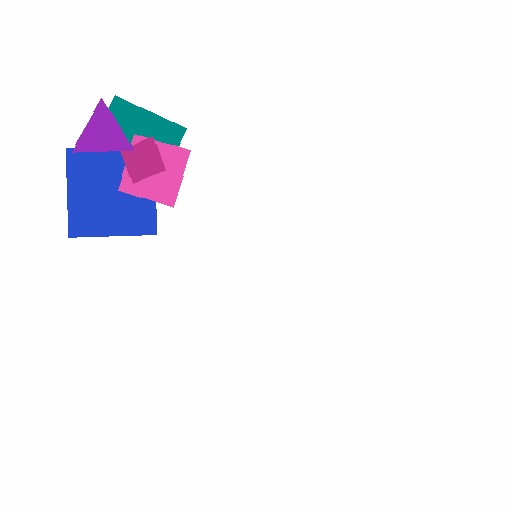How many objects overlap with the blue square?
4 objects overlap with the blue square.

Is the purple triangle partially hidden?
No, no other shape covers it.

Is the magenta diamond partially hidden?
Yes, it is partially covered by another shape.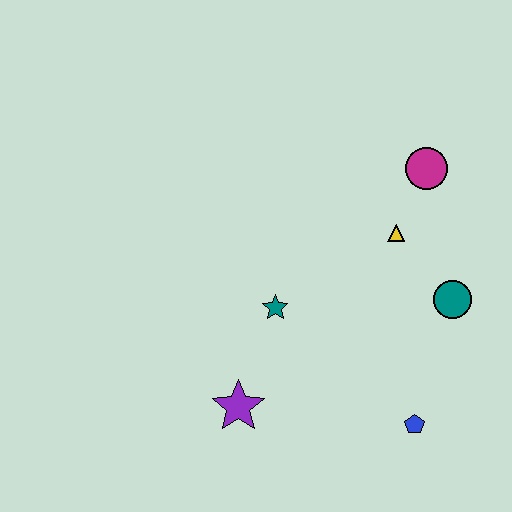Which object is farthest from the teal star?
The magenta circle is farthest from the teal star.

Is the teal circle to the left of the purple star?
No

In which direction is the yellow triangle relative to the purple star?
The yellow triangle is above the purple star.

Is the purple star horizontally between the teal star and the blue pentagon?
No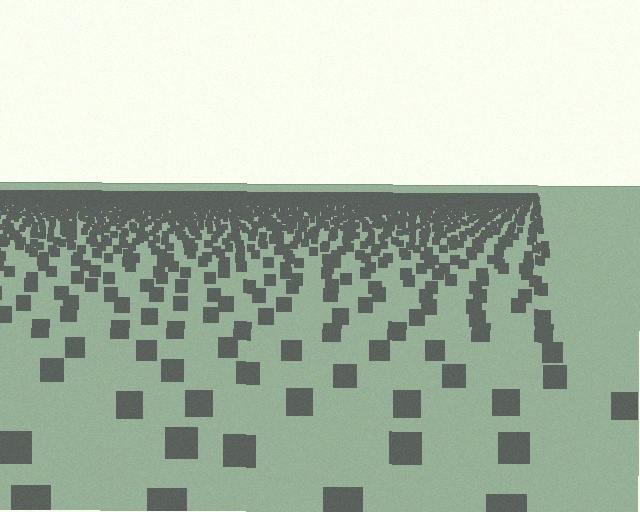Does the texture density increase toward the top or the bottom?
Density increases toward the top.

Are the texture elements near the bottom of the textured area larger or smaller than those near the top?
Larger. Near the bottom, elements are closer to the viewer and appear at a bigger on-screen size.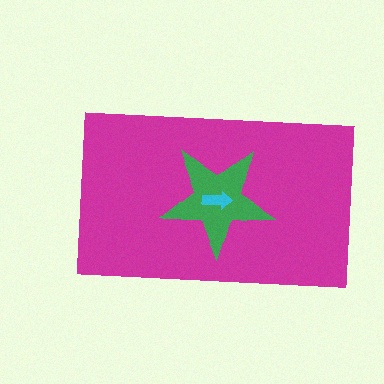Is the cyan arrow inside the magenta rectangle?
Yes.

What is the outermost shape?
The magenta rectangle.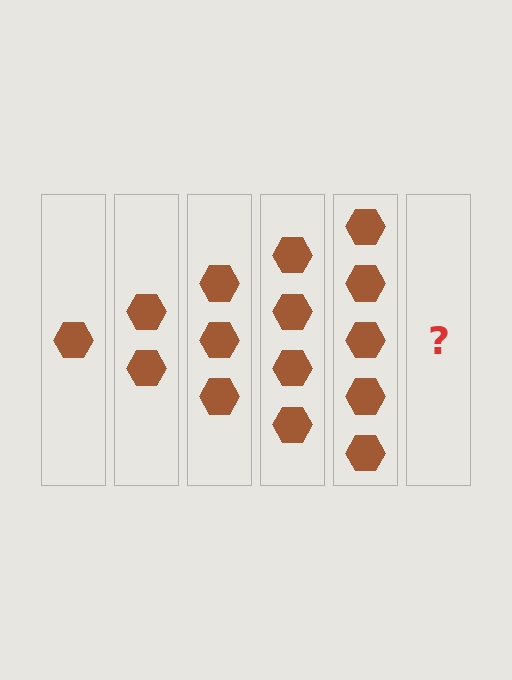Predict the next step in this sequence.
The next step is 6 hexagons.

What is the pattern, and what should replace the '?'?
The pattern is that each step adds one more hexagon. The '?' should be 6 hexagons.